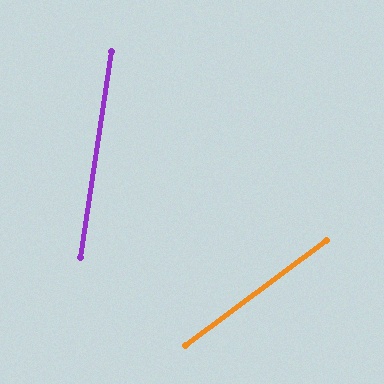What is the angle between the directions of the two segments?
Approximately 45 degrees.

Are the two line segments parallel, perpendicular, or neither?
Neither parallel nor perpendicular — they differ by about 45°.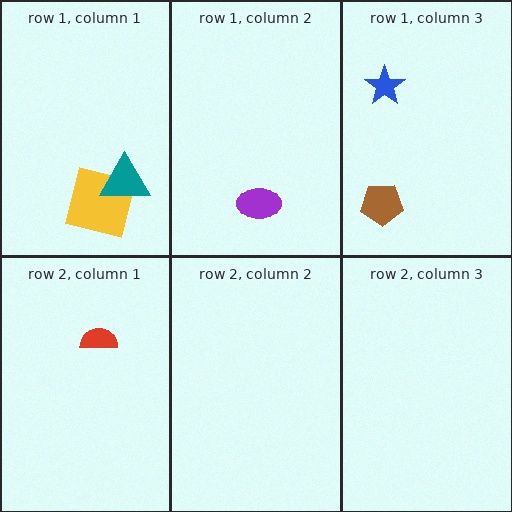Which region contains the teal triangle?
The row 1, column 1 region.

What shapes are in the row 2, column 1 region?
The red semicircle.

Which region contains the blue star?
The row 1, column 3 region.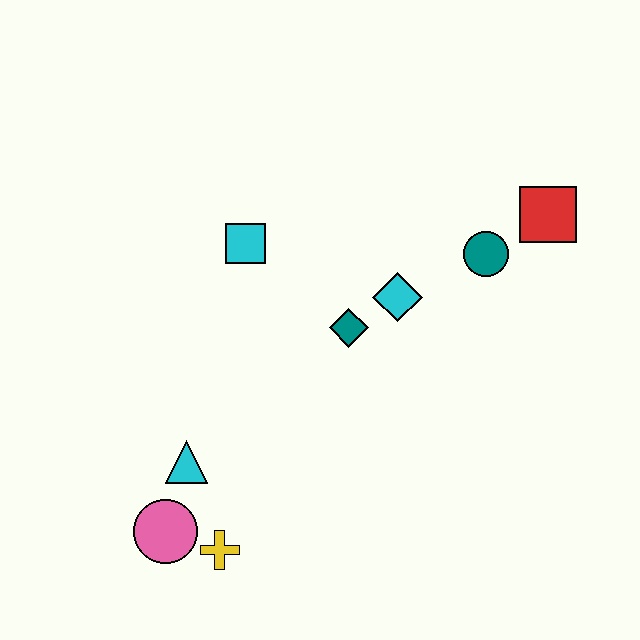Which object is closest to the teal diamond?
The cyan diamond is closest to the teal diamond.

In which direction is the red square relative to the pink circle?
The red square is to the right of the pink circle.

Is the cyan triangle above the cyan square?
No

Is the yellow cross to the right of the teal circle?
No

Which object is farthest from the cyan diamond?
The pink circle is farthest from the cyan diamond.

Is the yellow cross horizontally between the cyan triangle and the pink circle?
No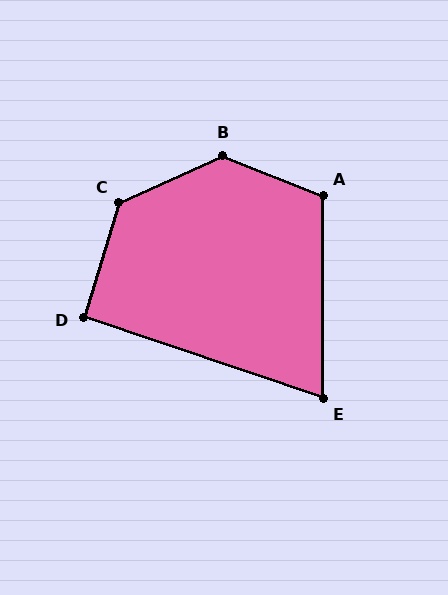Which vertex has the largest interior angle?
B, at approximately 134 degrees.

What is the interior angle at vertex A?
Approximately 112 degrees (obtuse).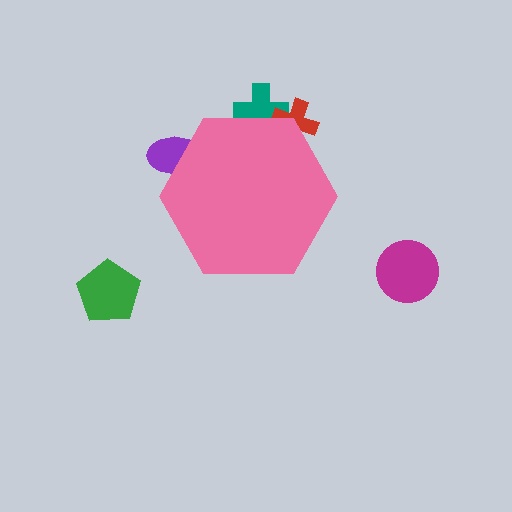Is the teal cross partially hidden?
Yes, the teal cross is partially hidden behind the pink hexagon.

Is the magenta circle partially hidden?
No, the magenta circle is fully visible.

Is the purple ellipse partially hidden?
Yes, the purple ellipse is partially hidden behind the pink hexagon.